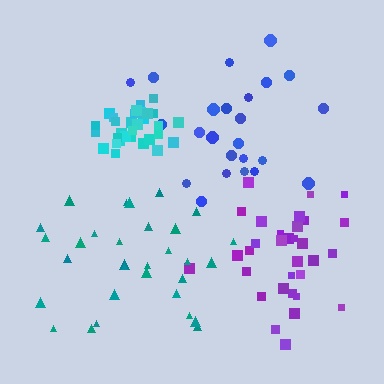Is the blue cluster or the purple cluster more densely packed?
Purple.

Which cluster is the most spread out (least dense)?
Blue.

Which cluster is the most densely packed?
Cyan.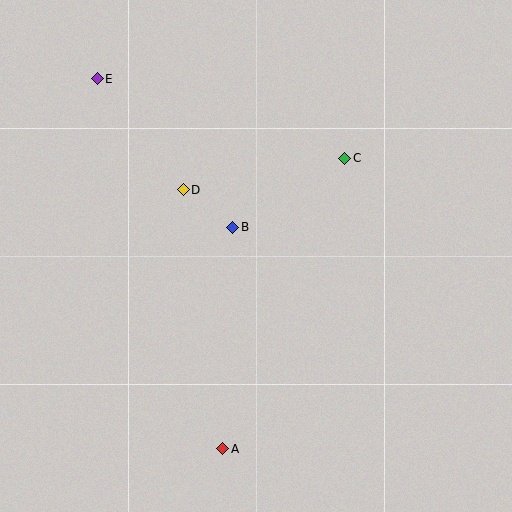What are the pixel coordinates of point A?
Point A is at (223, 449).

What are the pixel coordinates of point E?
Point E is at (97, 79).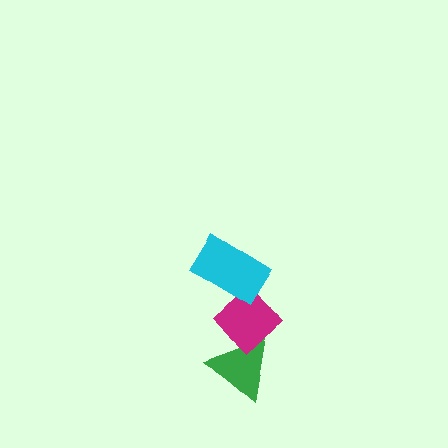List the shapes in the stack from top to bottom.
From top to bottom: the cyan rectangle, the magenta diamond, the green triangle.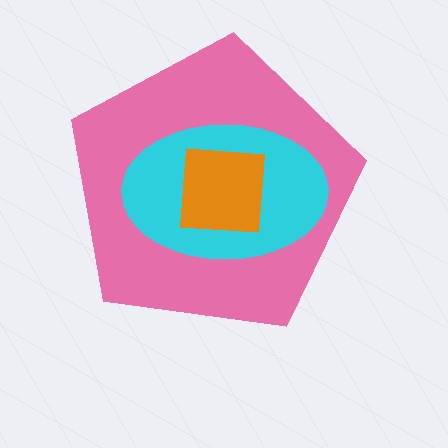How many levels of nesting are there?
3.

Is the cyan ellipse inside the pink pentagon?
Yes.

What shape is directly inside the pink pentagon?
The cyan ellipse.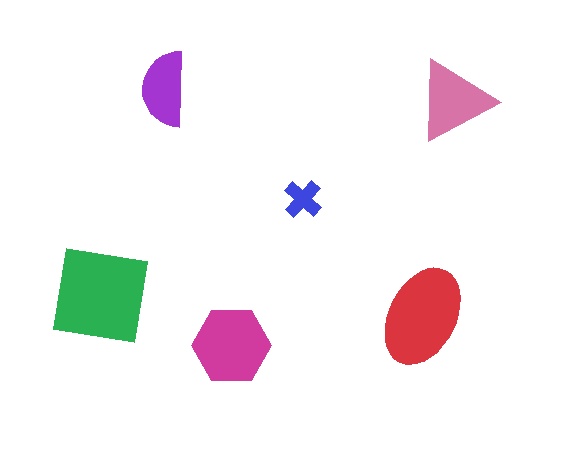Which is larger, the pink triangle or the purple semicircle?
The pink triangle.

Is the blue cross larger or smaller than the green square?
Smaller.